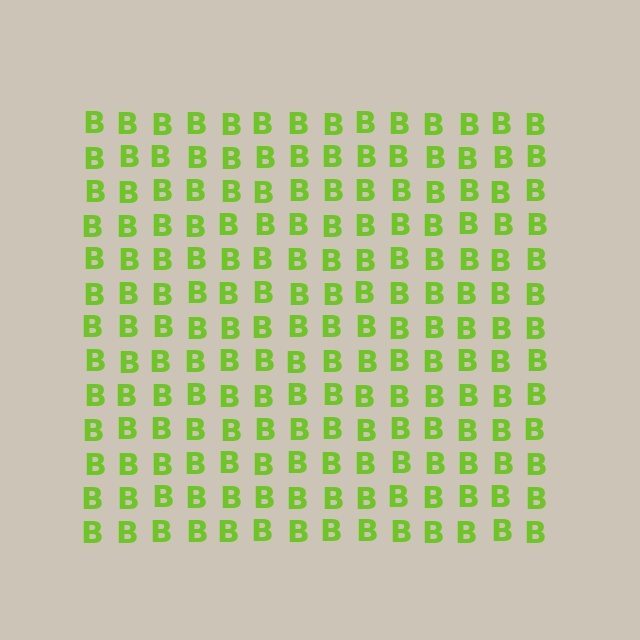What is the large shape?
The large shape is a square.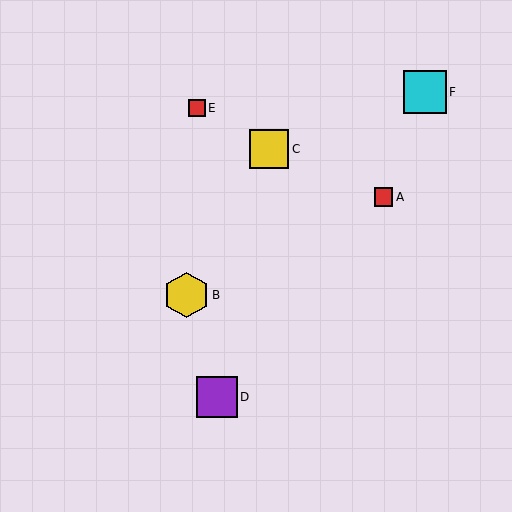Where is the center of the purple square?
The center of the purple square is at (217, 397).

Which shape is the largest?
The yellow hexagon (labeled B) is the largest.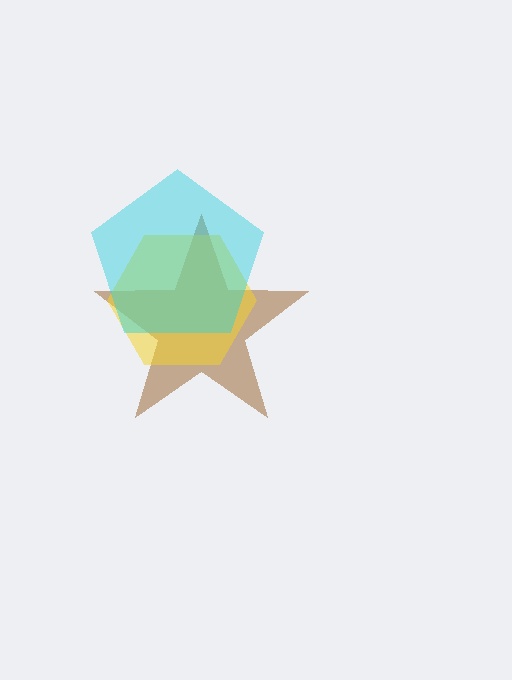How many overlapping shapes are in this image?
There are 3 overlapping shapes in the image.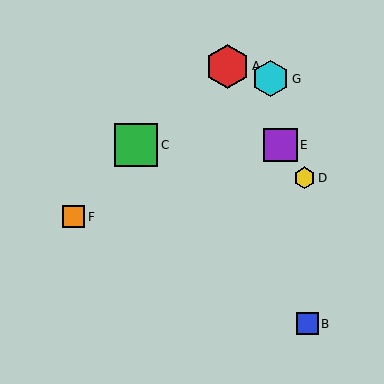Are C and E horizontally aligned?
Yes, both are at y≈145.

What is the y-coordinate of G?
Object G is at y≈79.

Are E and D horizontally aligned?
No, E is at y≈145 and D is at y≈178.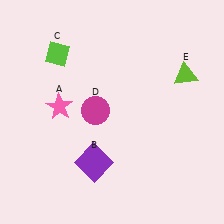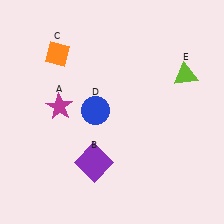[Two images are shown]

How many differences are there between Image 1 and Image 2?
There are 3 differences between the two images.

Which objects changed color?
A changed from pink to magenta. C changed from lime to orange. D changed from magenta to blue.